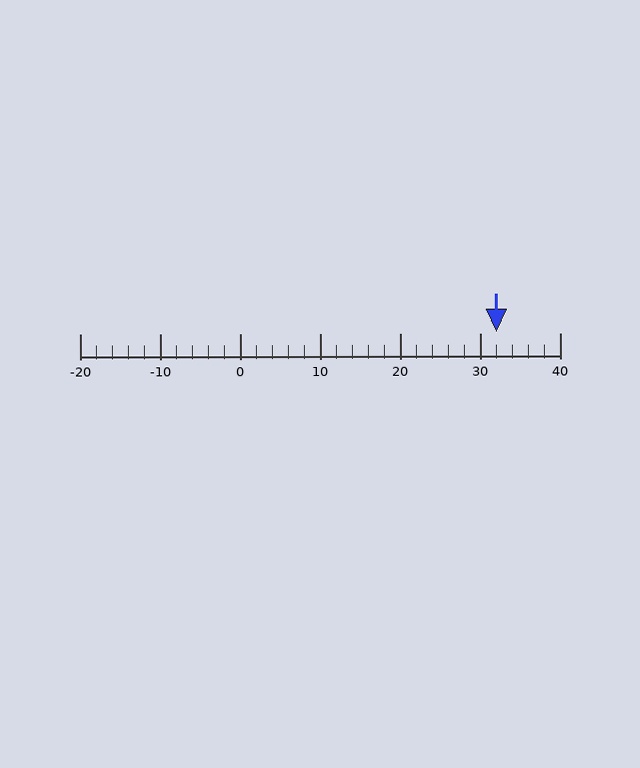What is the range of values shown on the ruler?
The ruler shows values from -20 to 40.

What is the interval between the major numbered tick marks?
The major tick marks are spaced 10 units apart.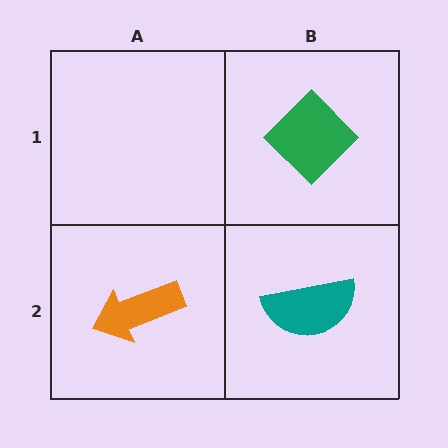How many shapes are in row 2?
2 shapes.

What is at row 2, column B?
A teal semicircle.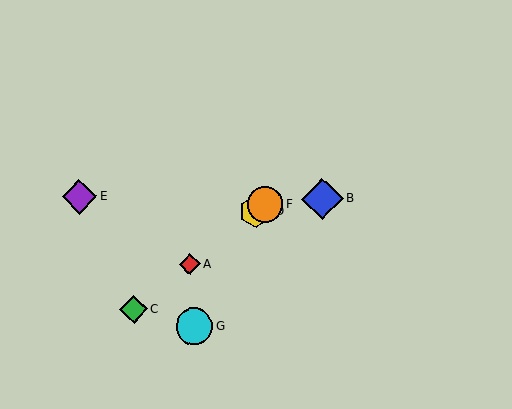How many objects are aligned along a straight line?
4 objects (A, C, D, F) are aligned along a straight line.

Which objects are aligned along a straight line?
Objects A, C, D, F are aligned along a straight line.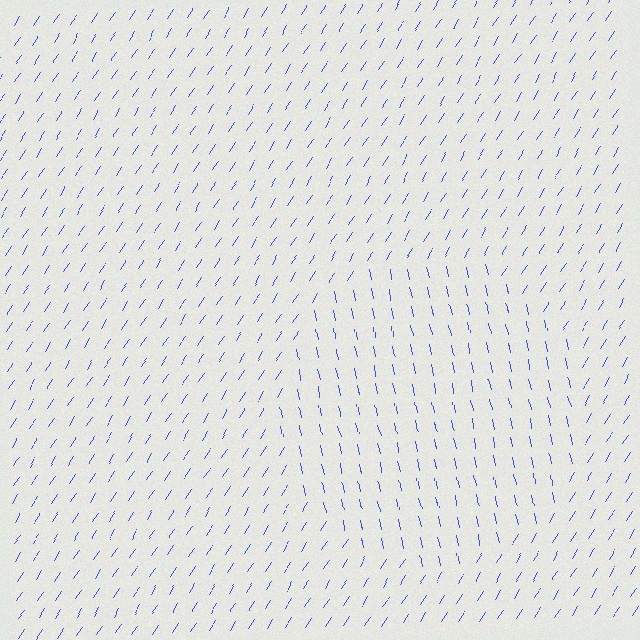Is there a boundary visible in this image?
Yes, there is a texture boundary formed by a change in line orientation.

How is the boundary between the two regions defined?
The boundary is defined purely by a change in line orientation (approximately 45 degrees difference). All lines are the same color and thickness.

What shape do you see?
I see a circle.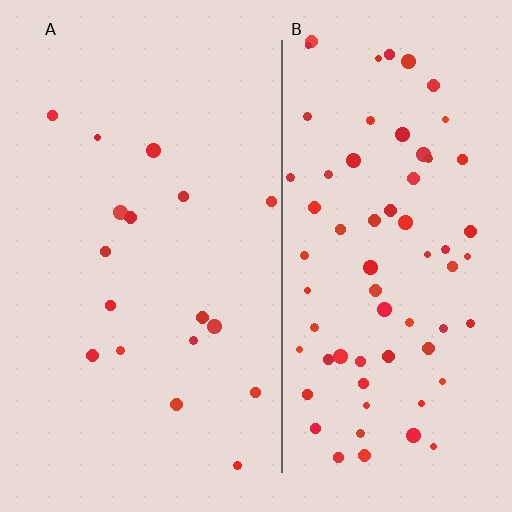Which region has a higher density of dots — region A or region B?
B (the right).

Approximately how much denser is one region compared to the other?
Approximately 4.0× — region B over region A.